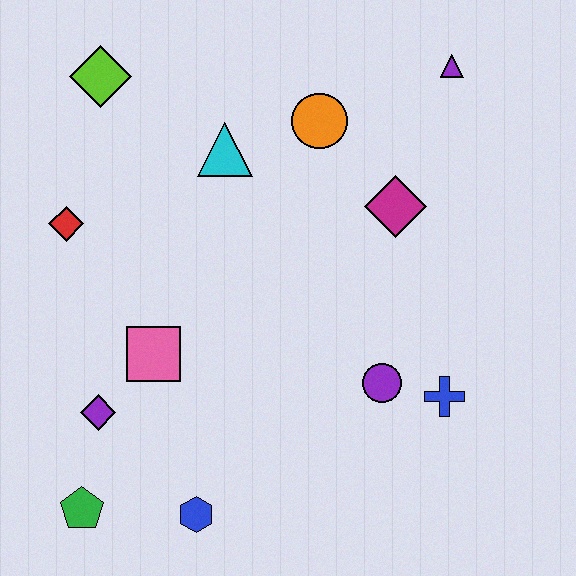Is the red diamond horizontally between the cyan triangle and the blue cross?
No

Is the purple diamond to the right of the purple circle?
No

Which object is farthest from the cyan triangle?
The green pentagon is farthest from the cyan triangle.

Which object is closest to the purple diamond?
The pink square is closest to the purple diamond.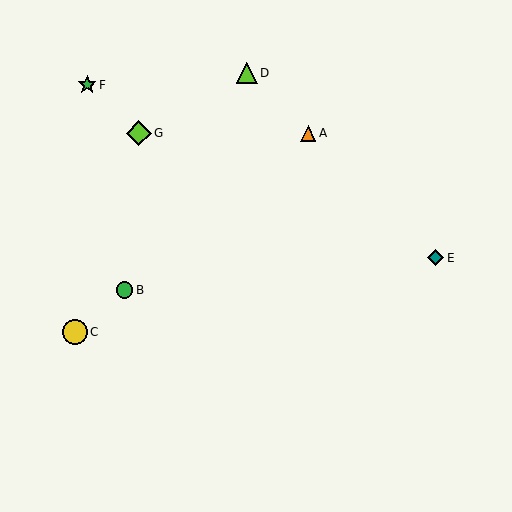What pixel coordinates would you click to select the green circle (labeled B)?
Click at (125, 290) to select the green circle B.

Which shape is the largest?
The yellow circle (labeled C) is the largest.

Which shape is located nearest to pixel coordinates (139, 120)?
The lime diamond (labeled G) at (139, 133) is nearest to that location.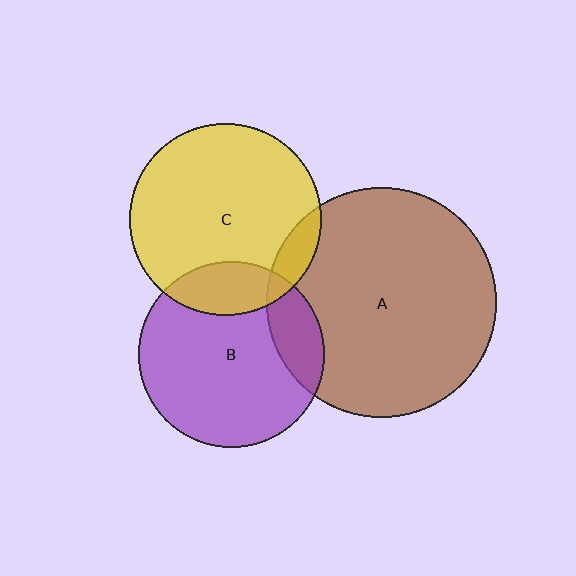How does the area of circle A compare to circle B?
Approximately 1.5 times.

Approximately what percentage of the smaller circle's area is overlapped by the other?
Approximately 15%.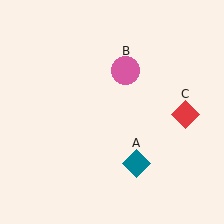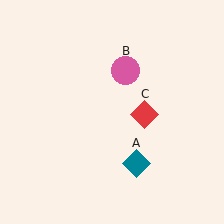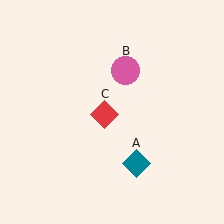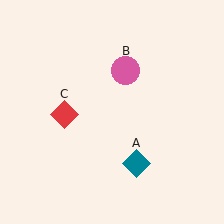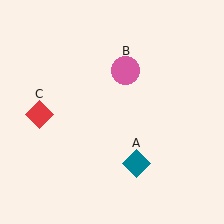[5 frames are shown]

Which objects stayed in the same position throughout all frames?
Teal diamond (object A) and pink circle (object B) remained stationary.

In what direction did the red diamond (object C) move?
The red diamond (object C) moved left.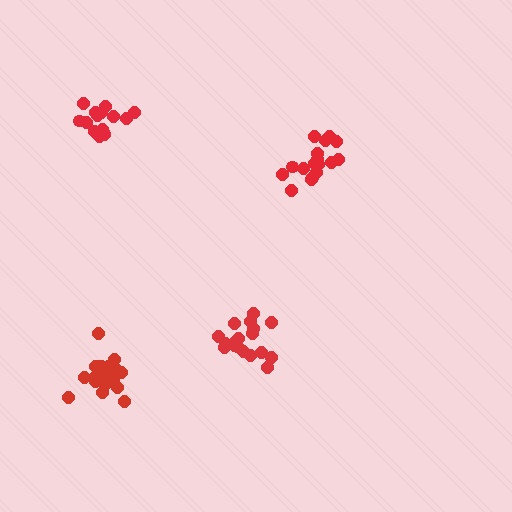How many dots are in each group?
Group 1: 18 dots, Group 2: 20 dots, Group 3: 17 dots, Group 4: 16 dots (71 total).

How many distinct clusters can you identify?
There are 4 distinct clusters.